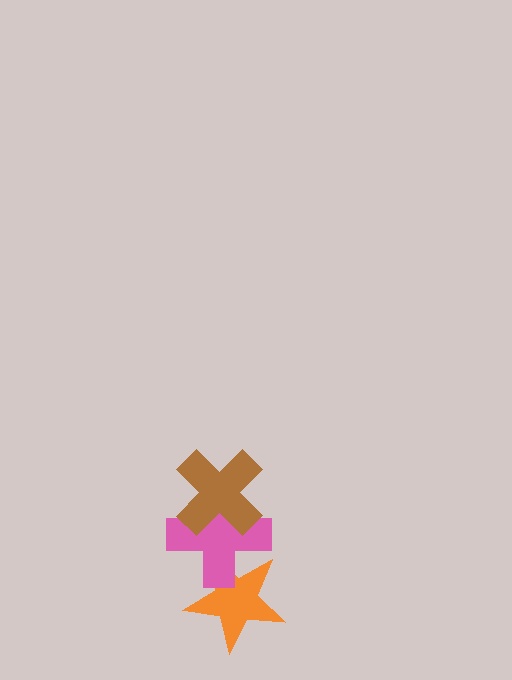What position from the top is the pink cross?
The pink cross is 2nd from the top.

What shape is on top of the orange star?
The pink cross is on top of the orange star.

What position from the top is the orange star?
The orange star is 3rd from the top.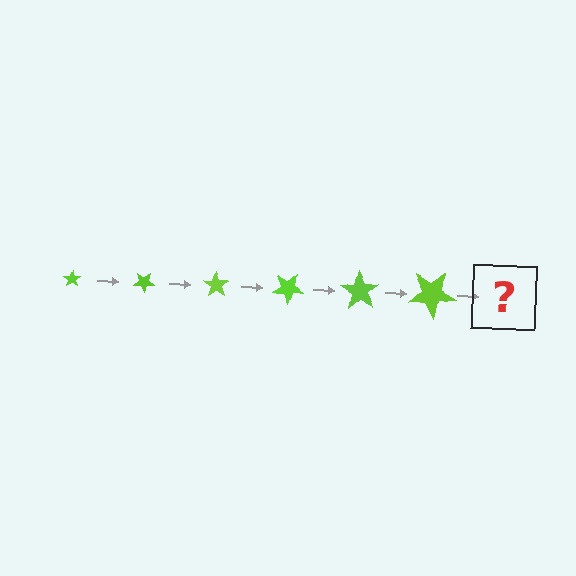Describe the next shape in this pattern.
It should be a star, larger than the previous one and rotated 210 degrees from the start.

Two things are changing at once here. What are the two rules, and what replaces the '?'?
The two rules are that the star grows larger each step and it rotates 35 degrees each step. The '?' should be a star, larger than the previous one and rotated 210 degrees from the start.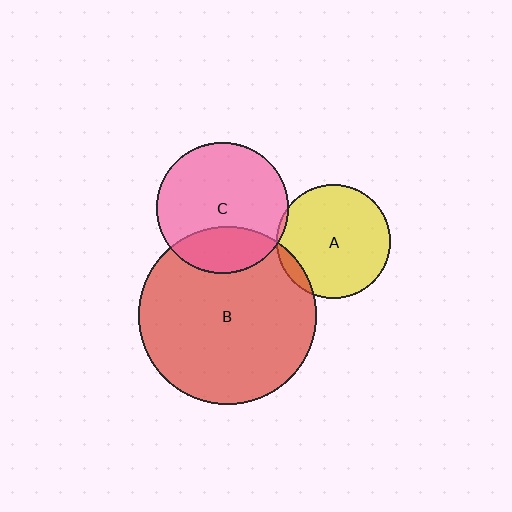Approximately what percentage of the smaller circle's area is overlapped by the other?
Approximately 5%.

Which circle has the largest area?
Circle B (red).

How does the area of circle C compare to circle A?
Approximately 1.3 times.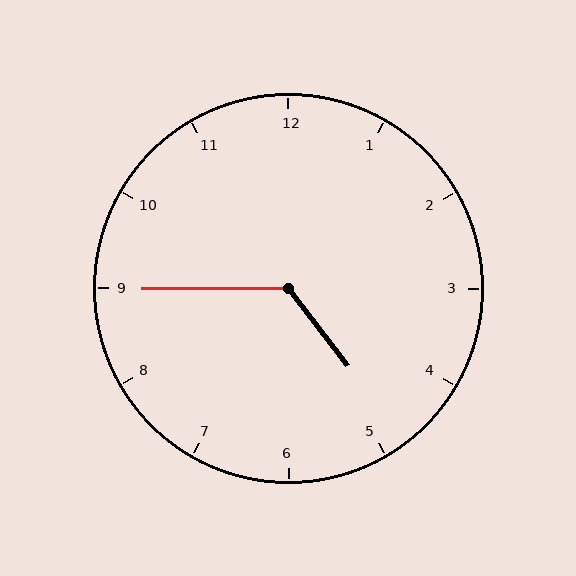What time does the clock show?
4:45.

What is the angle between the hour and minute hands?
Approximately 128 degrees.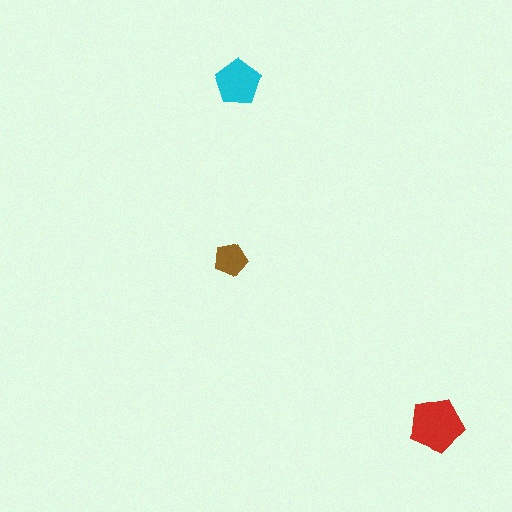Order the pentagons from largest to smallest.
the red one, the cyan one, the brown one.